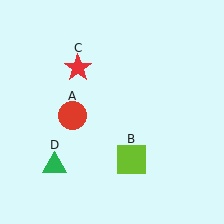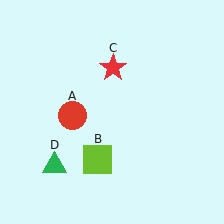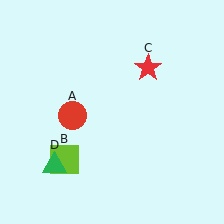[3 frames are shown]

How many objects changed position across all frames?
2 objects changed position: lime square (object B), red star (object C).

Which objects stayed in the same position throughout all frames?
Red circle (object A) and green triangle (object D) remained stationary.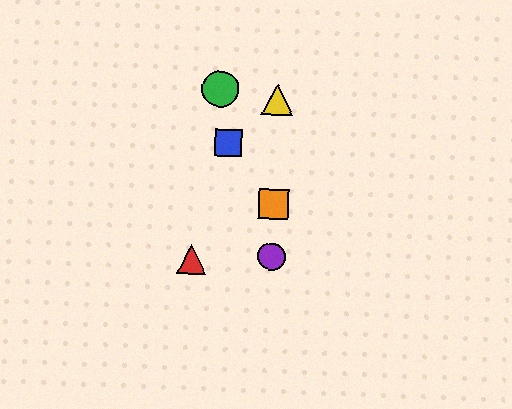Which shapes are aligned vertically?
The yellow triangle, the purple circle, the orange square are aligned vertically.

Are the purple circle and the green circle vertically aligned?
No, the purple circle is at x≈272 and the green circle is at x≈220.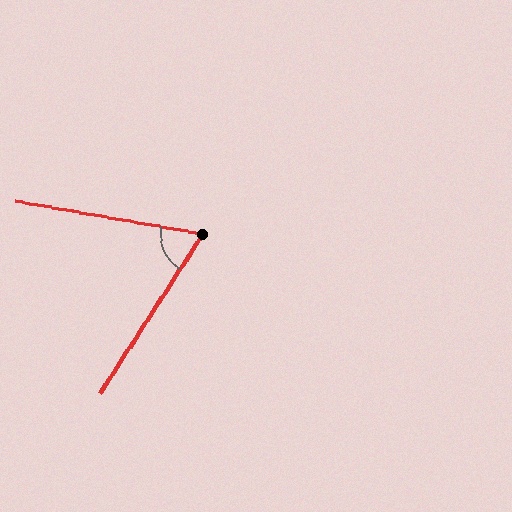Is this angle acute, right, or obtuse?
It is acute.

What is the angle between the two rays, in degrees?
Approximately 67 degrees.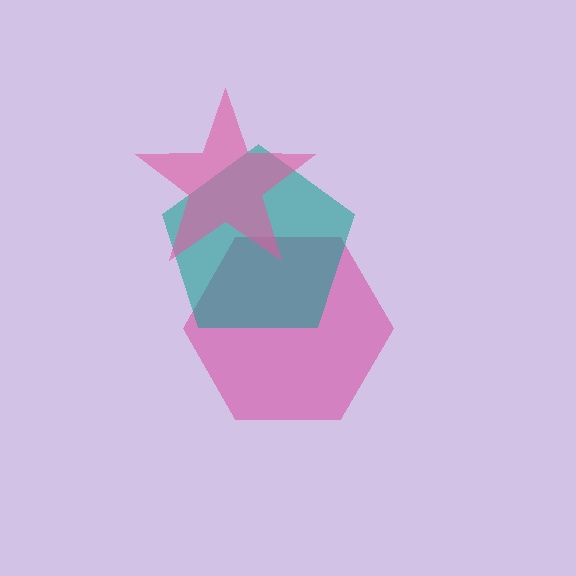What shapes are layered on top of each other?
The layered shapes are: a magenta hexagon, a teal pentagon, a pink star.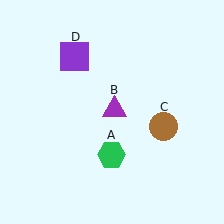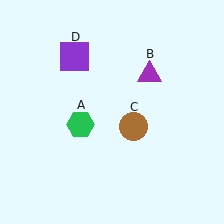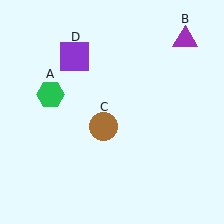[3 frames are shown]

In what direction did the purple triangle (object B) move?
The purple triangle (object B) moved up and to the right.